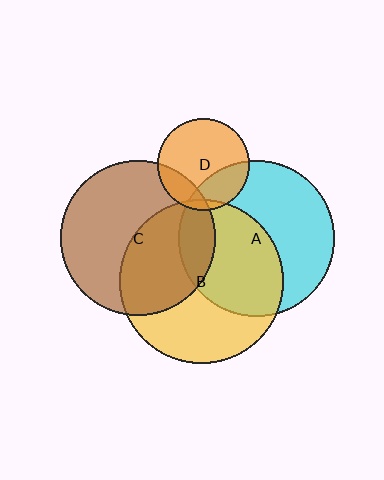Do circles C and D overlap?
Yes.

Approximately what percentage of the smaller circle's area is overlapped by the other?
Approximately 20%.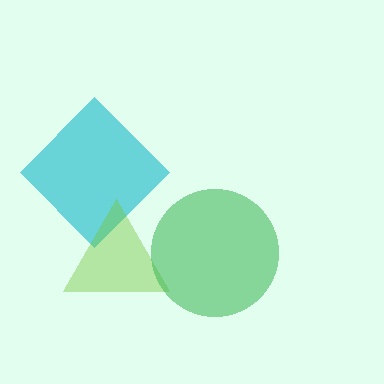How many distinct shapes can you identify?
There are 3 distinct shapes: a cyan diamond, a lime triangle, a green circle.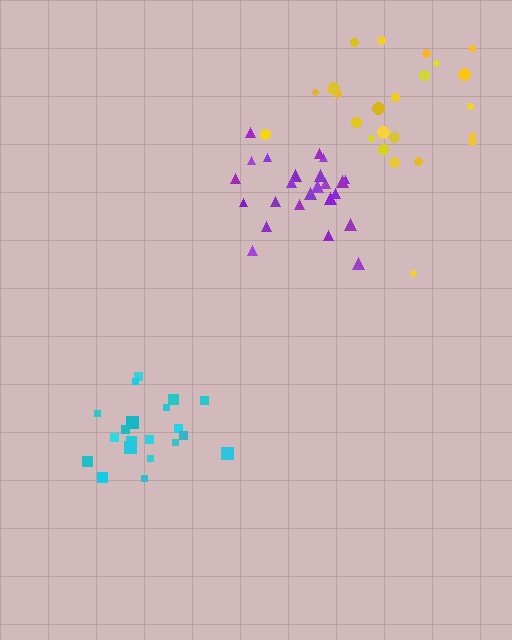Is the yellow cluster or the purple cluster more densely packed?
Purple.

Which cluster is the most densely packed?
Purple.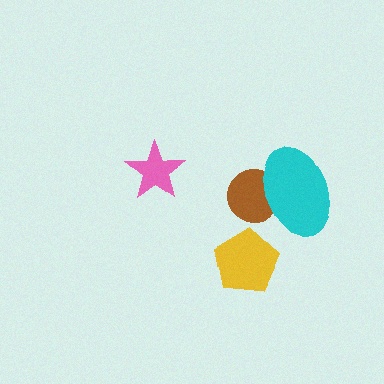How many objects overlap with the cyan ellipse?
1 object overlaps with the cyan ellipse.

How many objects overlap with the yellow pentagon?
0 objects overlap with the yellow pentagon.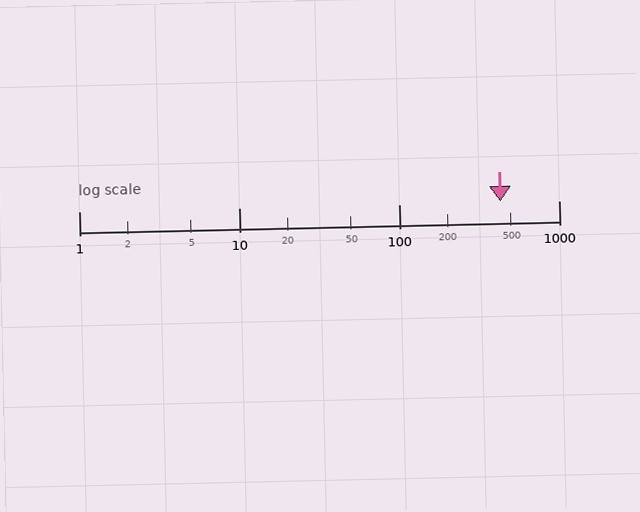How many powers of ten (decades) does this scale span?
The scale spans 3 decades, from 1 to 1000.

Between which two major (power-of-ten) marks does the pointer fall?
The pointer is between 100 and 1000.